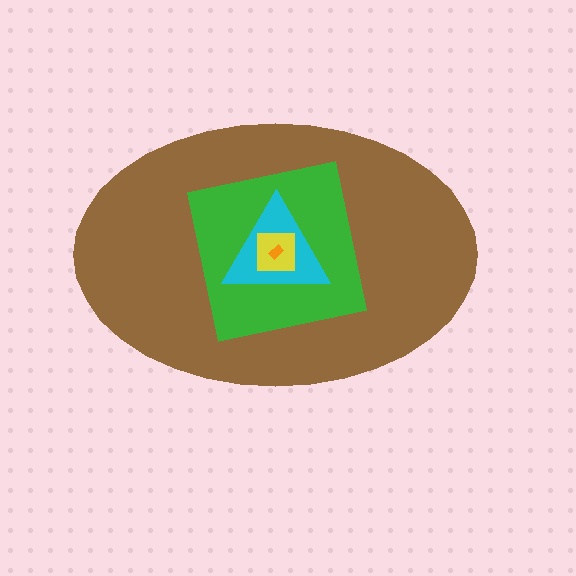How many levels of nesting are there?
5.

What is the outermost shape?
The brown ellipse.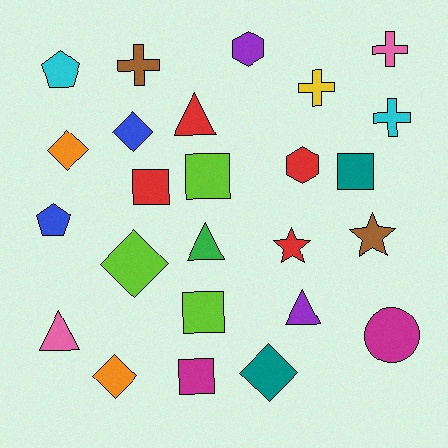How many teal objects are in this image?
There are 2 teal objects.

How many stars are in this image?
There are 2 stars.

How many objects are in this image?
There are 25 objects.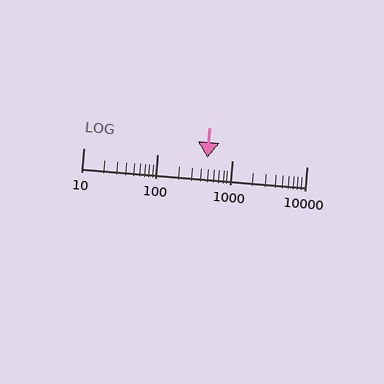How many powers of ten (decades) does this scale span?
The scale spans 3 decades, from 10 to 10000.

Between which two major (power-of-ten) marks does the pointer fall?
The pointer is between 100 and 1000.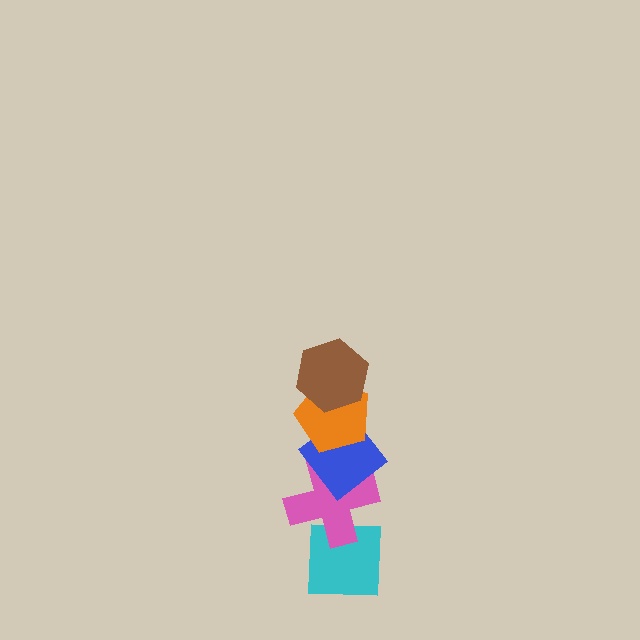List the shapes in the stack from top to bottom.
From top to bottom: the brown hexagon, the orange pentagon, the blue diamond, the pink cross, the cyan square.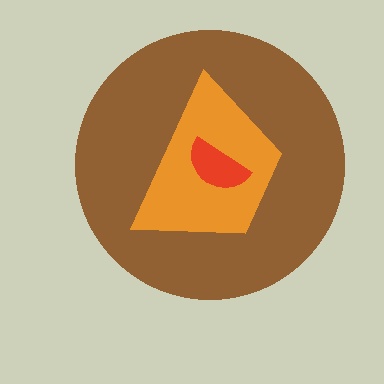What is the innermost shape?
The red semicircle.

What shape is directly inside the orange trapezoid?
The red semicircle.